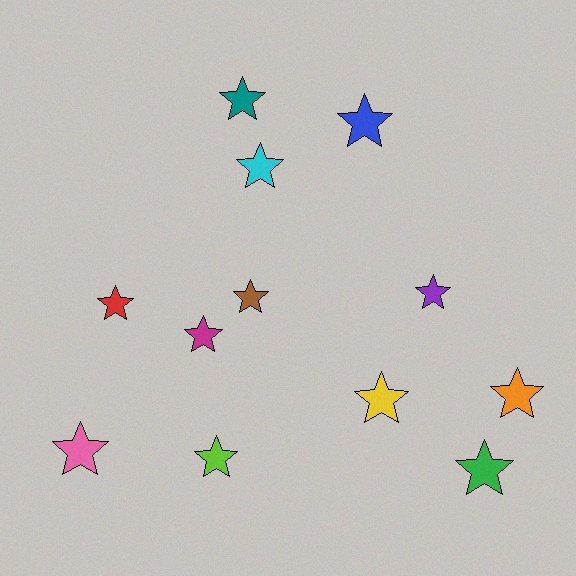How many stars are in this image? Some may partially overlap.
There are 12 stars.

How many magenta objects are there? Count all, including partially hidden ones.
There is 1 magenta object.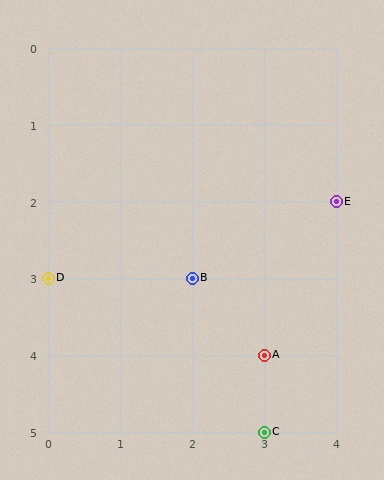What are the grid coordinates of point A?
Point A is at grid coordinates (3, 4).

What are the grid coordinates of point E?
Point E is at grid coordinates (4, 2).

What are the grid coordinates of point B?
Point B is at grid coordinates (2, 3).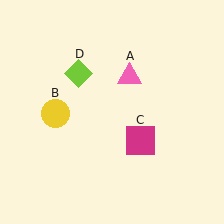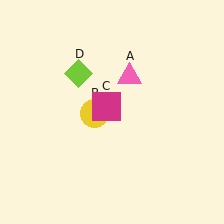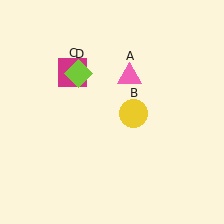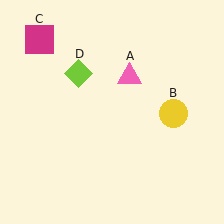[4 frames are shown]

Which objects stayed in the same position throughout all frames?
Pink triangle (object A) and lime diamond (object D) remained stationary.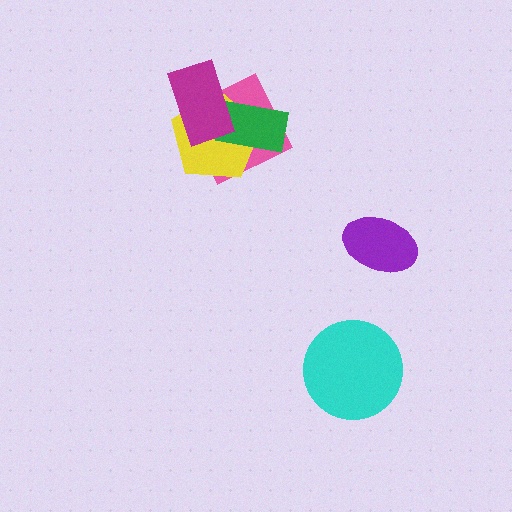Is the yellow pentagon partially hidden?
Yes, it is partially covered by another shape.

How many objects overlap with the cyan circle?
0 objects overlap with the cyan circle.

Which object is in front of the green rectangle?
The magenta rectangle is in front of the green rectangle.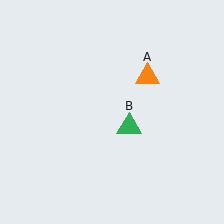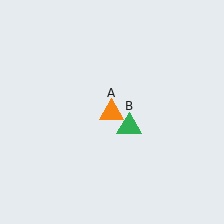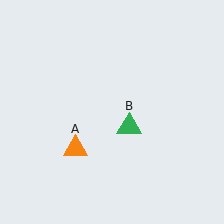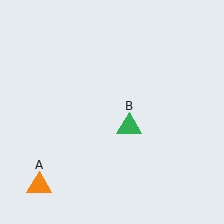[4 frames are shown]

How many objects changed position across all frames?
1 object changed position: orange triangle (object A).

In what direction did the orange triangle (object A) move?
The orange triangle (object A) moved down and to the left.